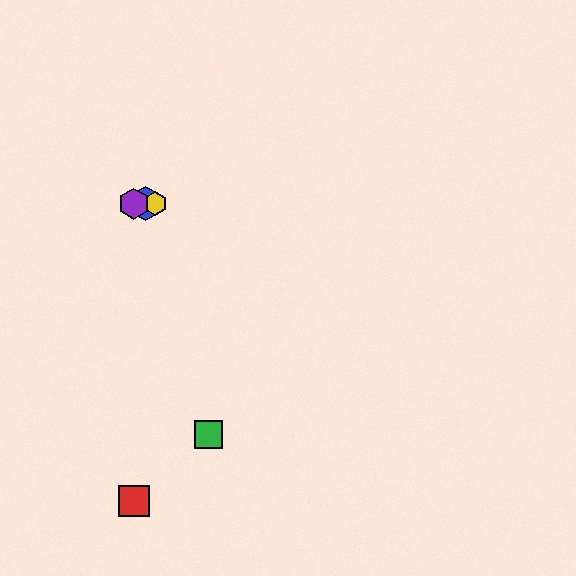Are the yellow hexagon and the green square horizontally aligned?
No, the yellow hexagon is at y≈204 and the green square is at y≈435.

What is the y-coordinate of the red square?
The red square is at y≈501.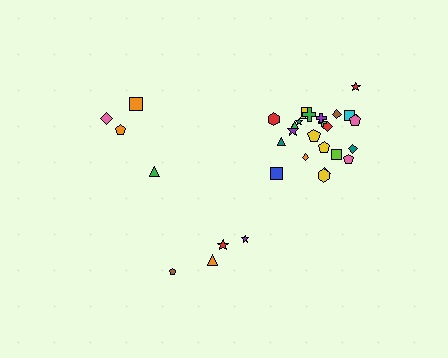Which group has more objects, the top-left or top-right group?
The top-right group.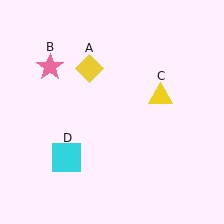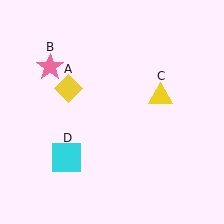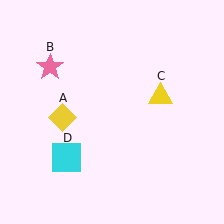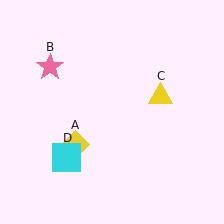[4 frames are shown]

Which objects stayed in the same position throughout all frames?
Pink star (object B) and yellow triangle (object C) and cyan square (object D) remained stationary.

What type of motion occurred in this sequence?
The yellow diamond (object A) rotated counterclockwise around the center of the scene.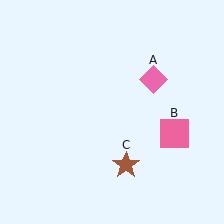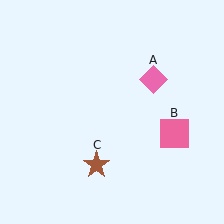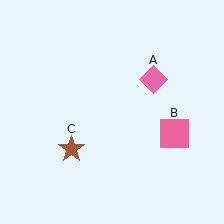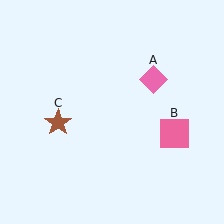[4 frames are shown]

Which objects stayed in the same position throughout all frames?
Pink diamond (object A) and pink square (object B) remained stationary.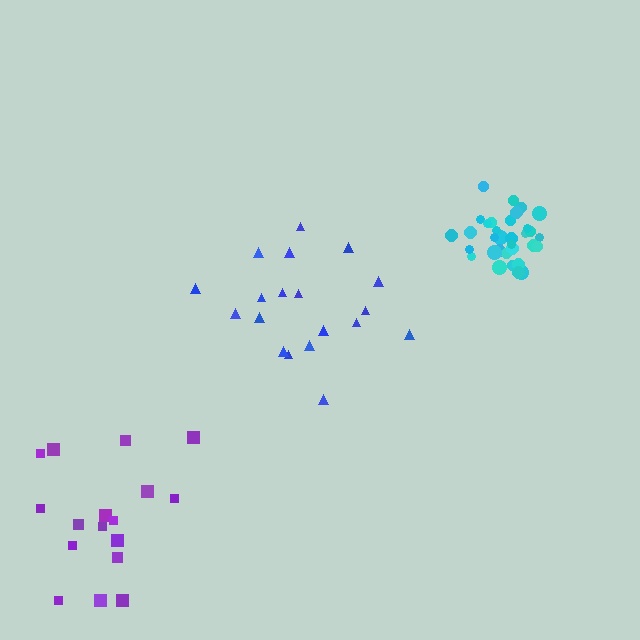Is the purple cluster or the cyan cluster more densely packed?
Cyan.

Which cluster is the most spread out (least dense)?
Purple.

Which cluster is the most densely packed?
Cyan.